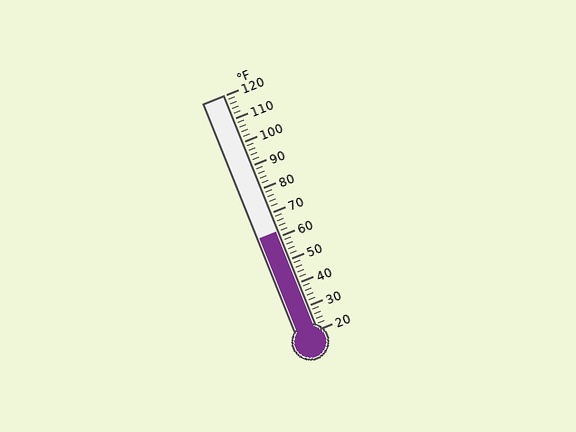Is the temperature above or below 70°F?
The temperature is below 70°F.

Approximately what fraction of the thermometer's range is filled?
The thermometer is filled to approximately 40% of its range.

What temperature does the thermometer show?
The thermometer shows approximately 62°F.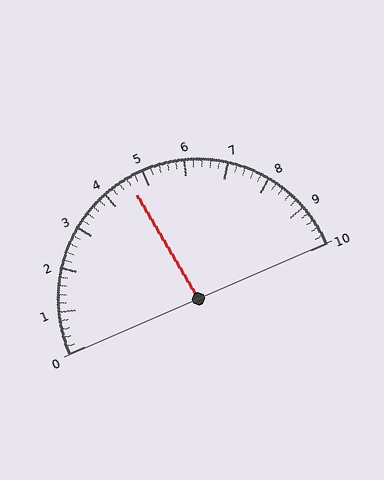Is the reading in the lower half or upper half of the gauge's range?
The reading is in the lower half of the range (0 to 10).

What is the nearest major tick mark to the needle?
The nearest major tick mark is 5.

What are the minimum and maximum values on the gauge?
The gauge ranges from 0 to 10.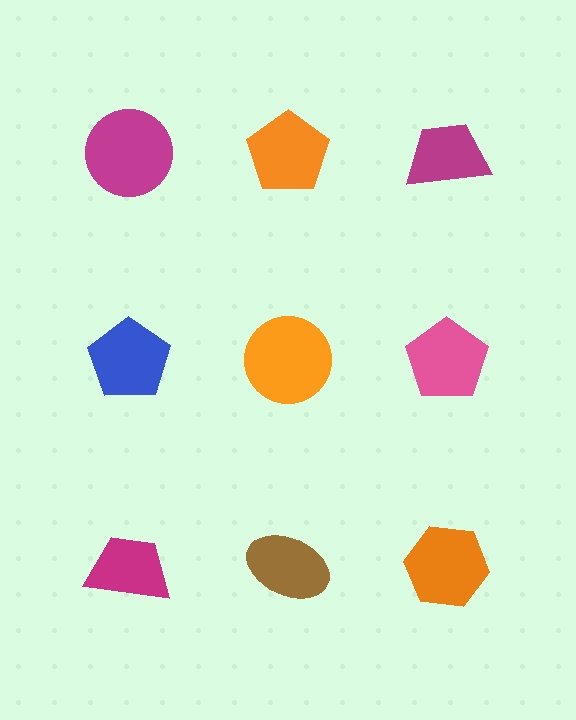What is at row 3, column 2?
A brown ellipse.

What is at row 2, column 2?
An orange circle.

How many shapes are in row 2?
3 shapes.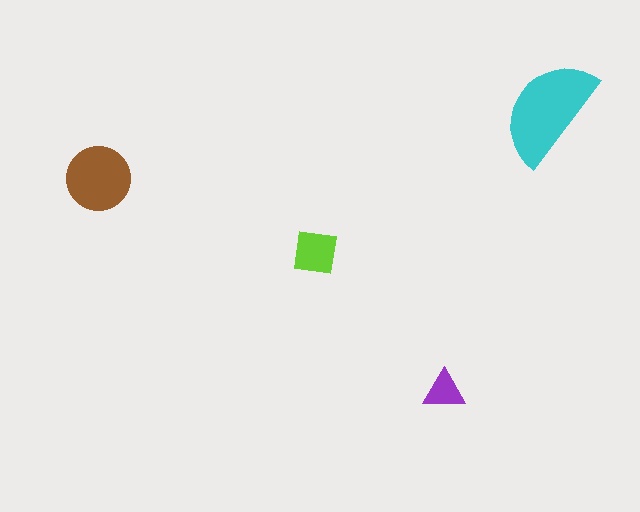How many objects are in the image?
There are 4 objects in the image.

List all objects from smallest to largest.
The purple triangle, the lime square, the brown circle, the cyan semicircle.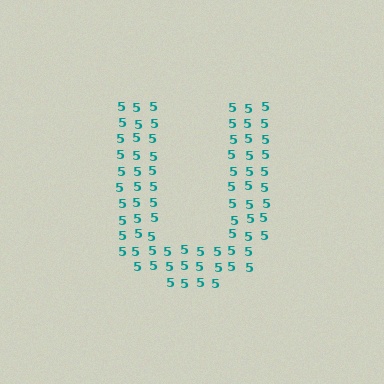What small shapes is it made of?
It is made of small digit 5's.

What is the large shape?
The large shape is the letter U.